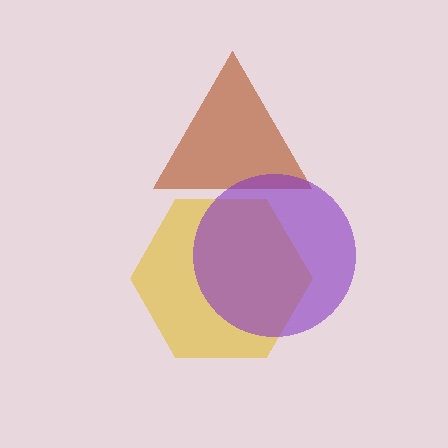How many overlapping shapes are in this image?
There are 3 overlapping shapes in the image.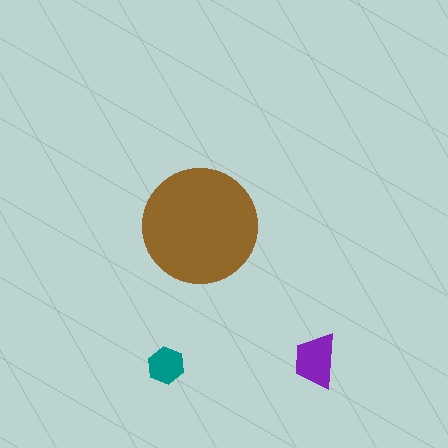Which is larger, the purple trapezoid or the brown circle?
The brown circle.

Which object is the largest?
The brown circle.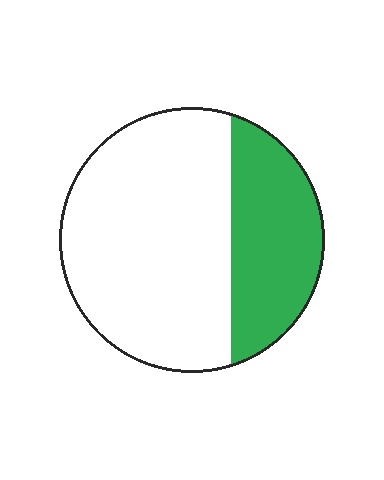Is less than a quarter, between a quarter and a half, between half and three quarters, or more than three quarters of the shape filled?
Between a quarter and a half.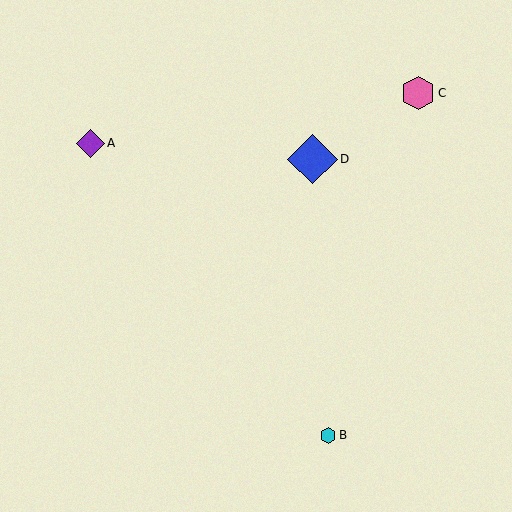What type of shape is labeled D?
Shape D is a blue diamond.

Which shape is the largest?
The blue diamond (labeled D) is the largest.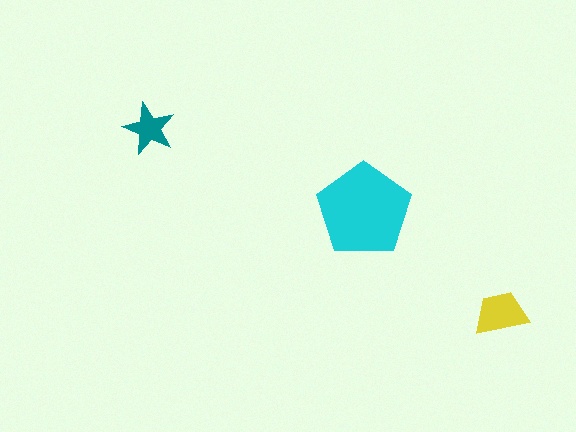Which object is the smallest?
The teal star.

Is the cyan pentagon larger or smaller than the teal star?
Larger.